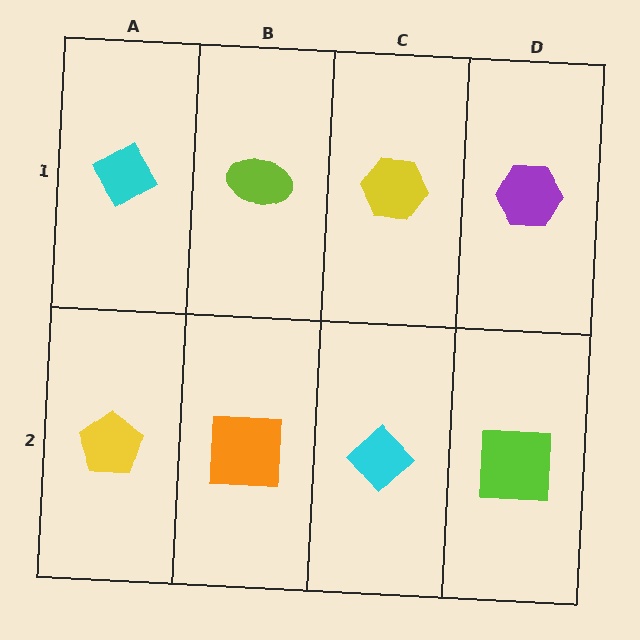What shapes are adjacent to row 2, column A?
A cyan diamond (row 1, column A), an orange square (row 2, column B).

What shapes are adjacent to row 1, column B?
An orange square (row 2, column B), a cyan diamond (row 1, column A), a yellow hexagon (row 1, column C).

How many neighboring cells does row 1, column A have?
2.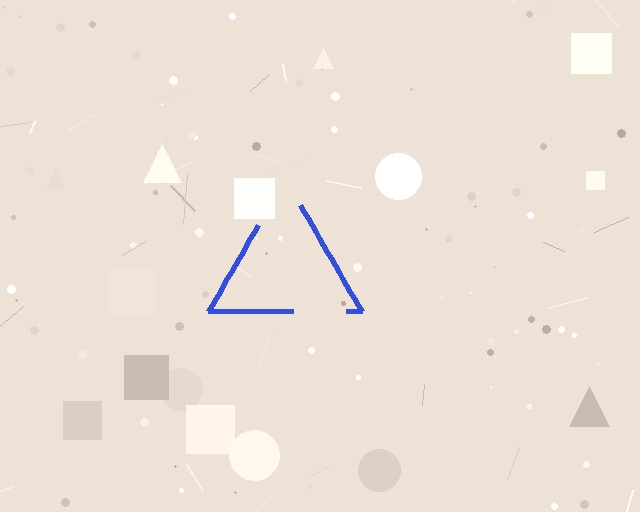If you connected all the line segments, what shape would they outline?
They would outline a triangle.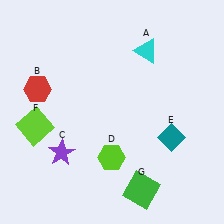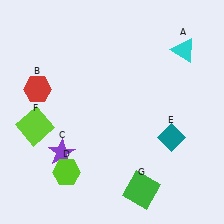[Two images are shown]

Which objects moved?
The objects that moved are: the cyan triangle (A), the lime hexagon (D).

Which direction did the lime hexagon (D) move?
The lime hexagon (D) moved left.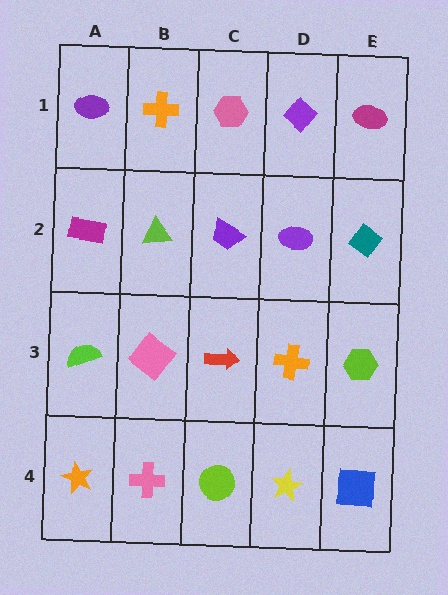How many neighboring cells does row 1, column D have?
3.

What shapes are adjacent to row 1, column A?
A magenta rectangle (row 2, column A), an orange cross (row 1, column B).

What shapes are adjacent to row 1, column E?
A teal diamond (row 2, column E), a purple diamond (row 1, column D).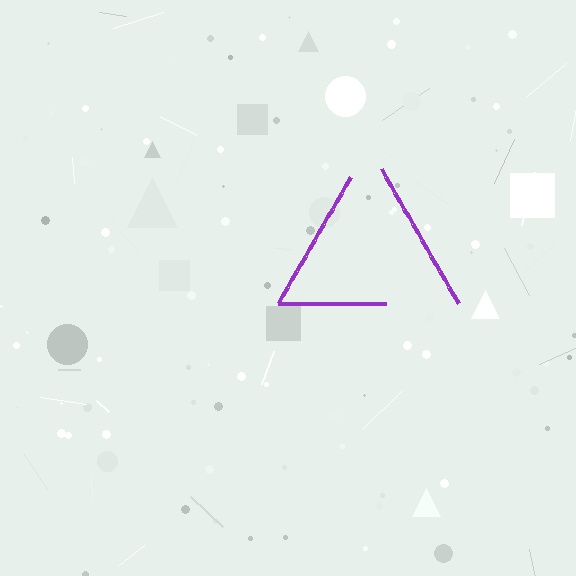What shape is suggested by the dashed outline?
The dashed outline suggests a triangle.